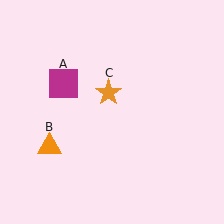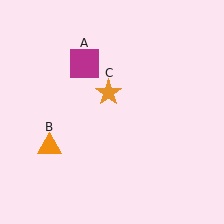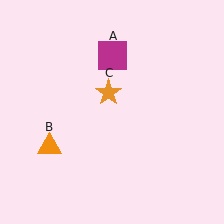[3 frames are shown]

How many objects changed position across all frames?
1 object changed position: magenta square (object A).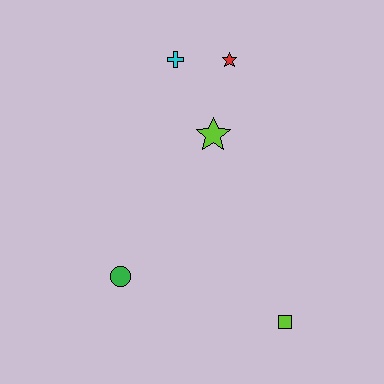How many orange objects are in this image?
There are no orange objects.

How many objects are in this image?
There are 5 objects.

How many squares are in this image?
There is 1 square.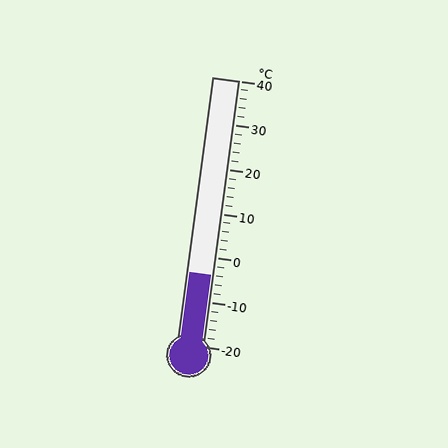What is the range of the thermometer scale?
The thermometer scale ranges from -20°C to 40°C.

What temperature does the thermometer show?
The thermometer shows approximately -4°C.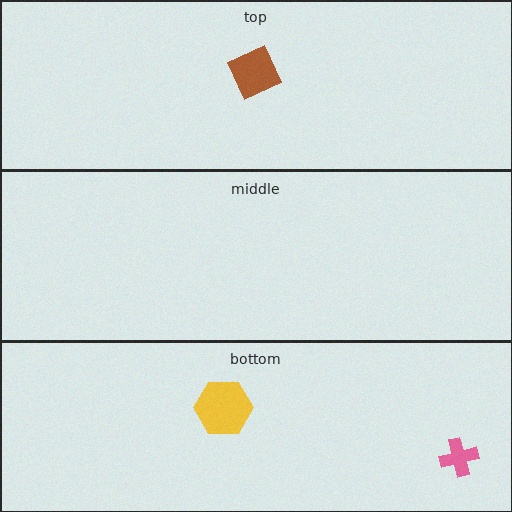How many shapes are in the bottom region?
2.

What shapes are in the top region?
The brown diamond.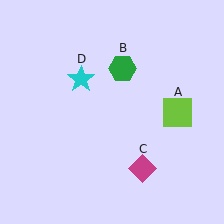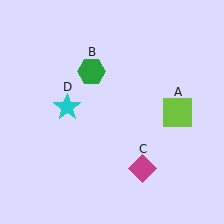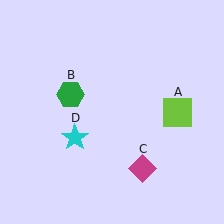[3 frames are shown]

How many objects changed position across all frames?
2 objects changed position: green hexagon (object B), cyan star (object D).